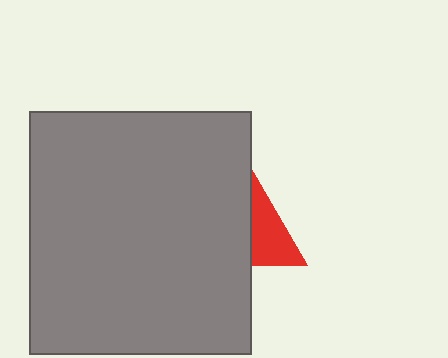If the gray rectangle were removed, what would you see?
You would see the complete red triangle.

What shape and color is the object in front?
The object in front is a gray rectangle.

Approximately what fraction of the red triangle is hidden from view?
Roughly 62% of the red triangle is hidden behind the gray rectangle.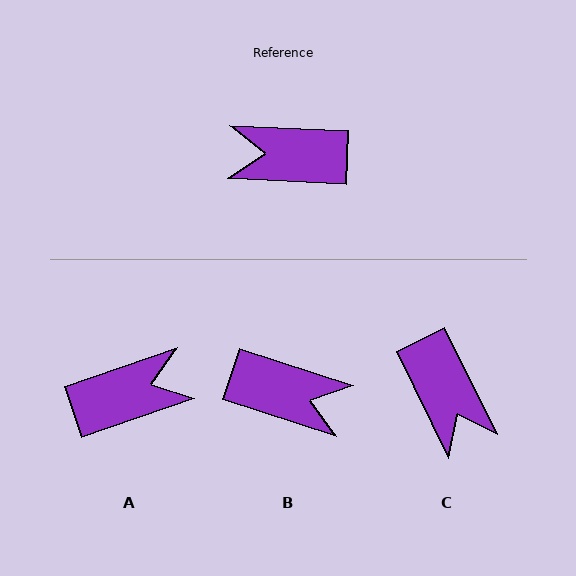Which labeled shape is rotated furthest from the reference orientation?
B, about 164 degrees away.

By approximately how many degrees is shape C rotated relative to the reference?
Approximately 119 degrees counter-clockwise.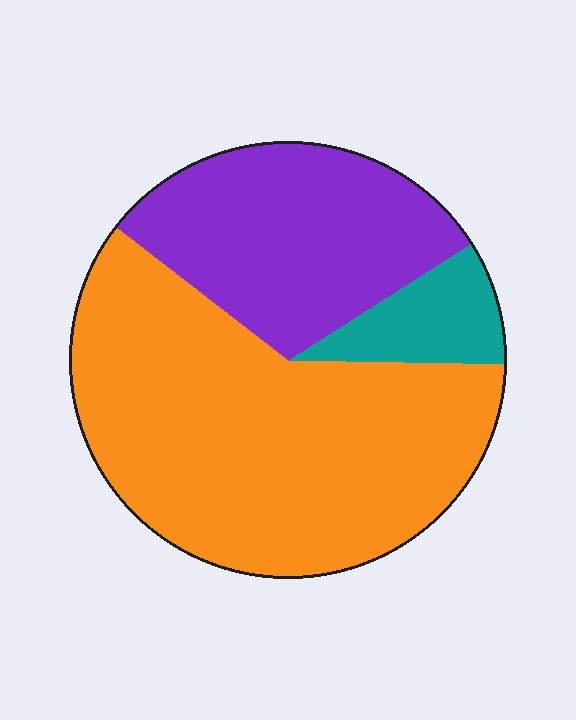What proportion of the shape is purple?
Purple covers 31% of the shape.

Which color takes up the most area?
Orange, at roughly 60%.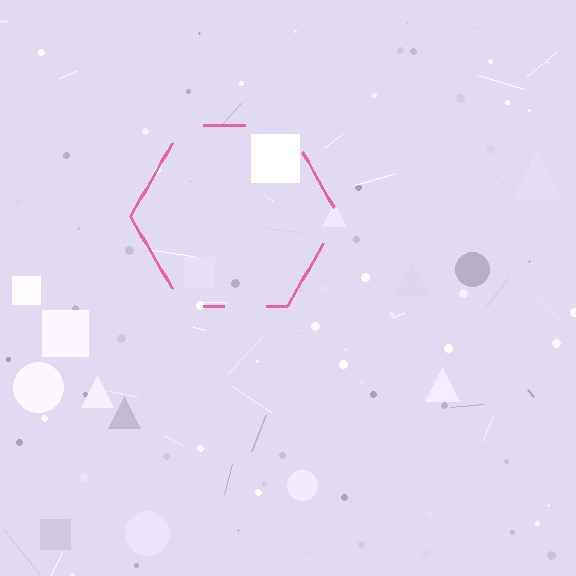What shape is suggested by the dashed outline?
The dashed outline suggests a hexagon.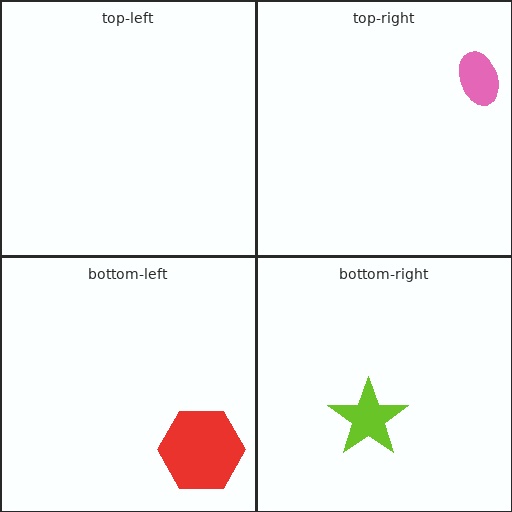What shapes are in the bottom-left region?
The red hexagon.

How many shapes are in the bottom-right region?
1.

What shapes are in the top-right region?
The pink ellipse.